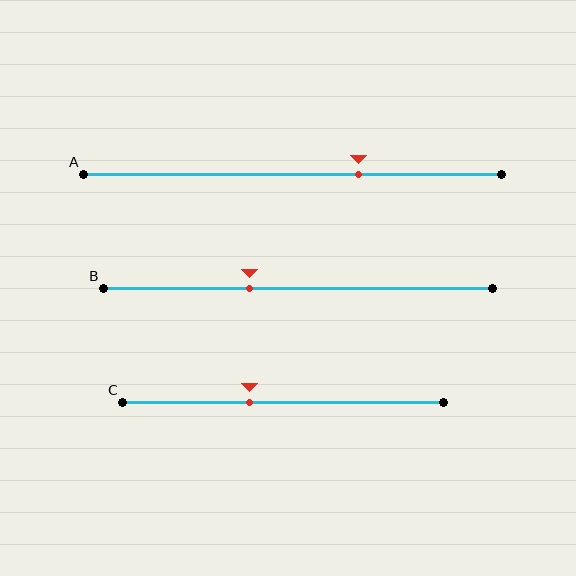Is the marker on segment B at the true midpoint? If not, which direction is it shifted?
No, the marker on segment B is shifted to the left by about 13% of the segment length.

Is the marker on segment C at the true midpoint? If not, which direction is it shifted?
No, the marker on segment C is shifted to the left by about 11% of the segment length.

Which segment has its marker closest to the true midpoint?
Segment C has its marker closest to the true midpoint.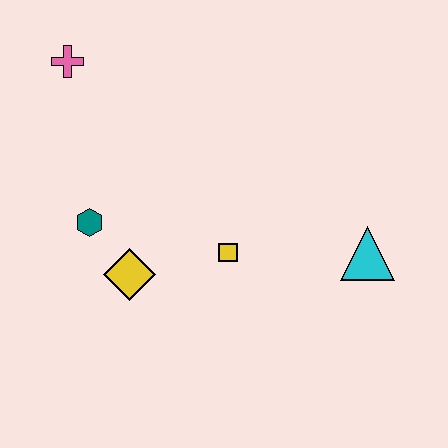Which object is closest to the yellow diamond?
The teal hexagon is closest to the yellow diamond.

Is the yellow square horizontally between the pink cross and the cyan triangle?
Yes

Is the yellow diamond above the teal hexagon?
No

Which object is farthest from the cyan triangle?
The pink cross is farthest from the cyan triangle.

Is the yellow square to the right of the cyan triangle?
No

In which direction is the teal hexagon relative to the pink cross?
The teal hexagon is below the pink cross.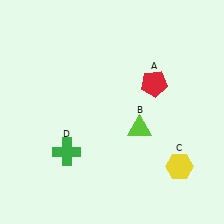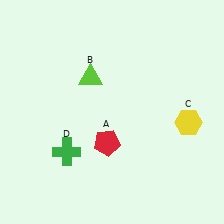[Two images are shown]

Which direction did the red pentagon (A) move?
The red pentagon (A) moved down.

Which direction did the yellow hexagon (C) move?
The yellow hexagon (C) moved up.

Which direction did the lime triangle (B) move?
The lime triangle (B) moved up.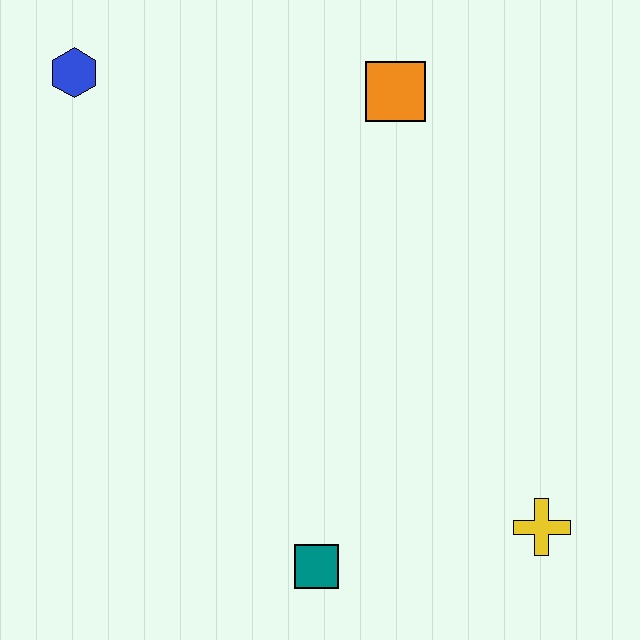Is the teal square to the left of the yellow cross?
Yes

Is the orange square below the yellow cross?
No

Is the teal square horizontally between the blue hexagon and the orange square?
Yes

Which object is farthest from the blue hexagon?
The yellow cross is farthest from the blue hexagon.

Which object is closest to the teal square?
The yellow cross is closest to the teal square.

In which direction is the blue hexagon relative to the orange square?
The blue hexagon is to the left of the orange square.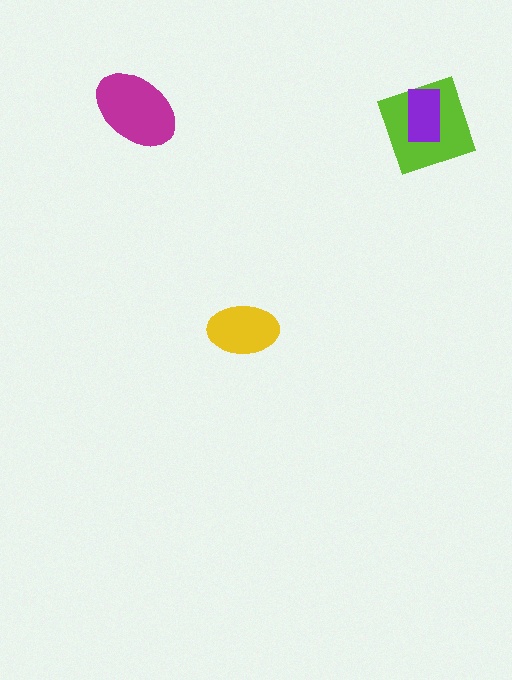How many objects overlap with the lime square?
1 object overlaps with the lime square.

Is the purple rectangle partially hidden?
No, no other shape covers it.